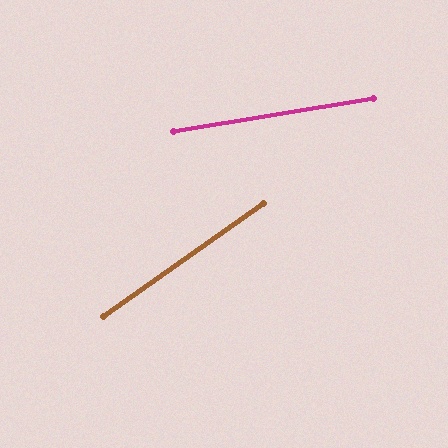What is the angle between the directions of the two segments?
Approximately 26 degrees.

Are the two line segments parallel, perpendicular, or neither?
Neither parallel nor perpendicular — they differ by about 26°.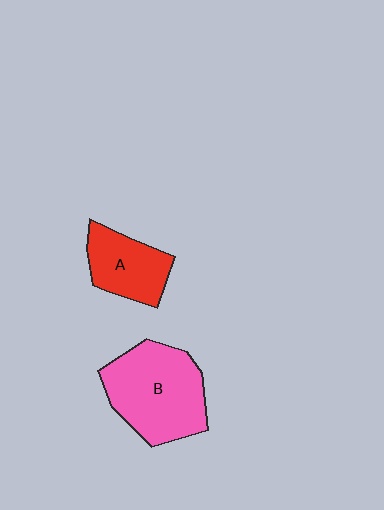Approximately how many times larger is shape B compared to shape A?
Approximately 1.7 times.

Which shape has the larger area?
Shape B (pink).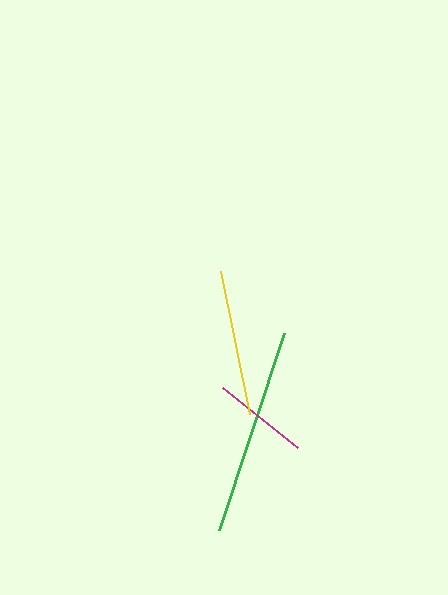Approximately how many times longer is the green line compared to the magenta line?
The green line is approximately 2.2 times the length of the magenta line.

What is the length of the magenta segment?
The magenta segment is approximately 96 pixels long.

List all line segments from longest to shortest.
From longest to shortest: green, yellow, magenta.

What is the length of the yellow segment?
The yellow segment is approximately 146 pixels long.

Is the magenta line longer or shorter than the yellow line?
The yellow line is longer than the magenta line.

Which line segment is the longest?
The green line is the longest at approximately 207 pixels.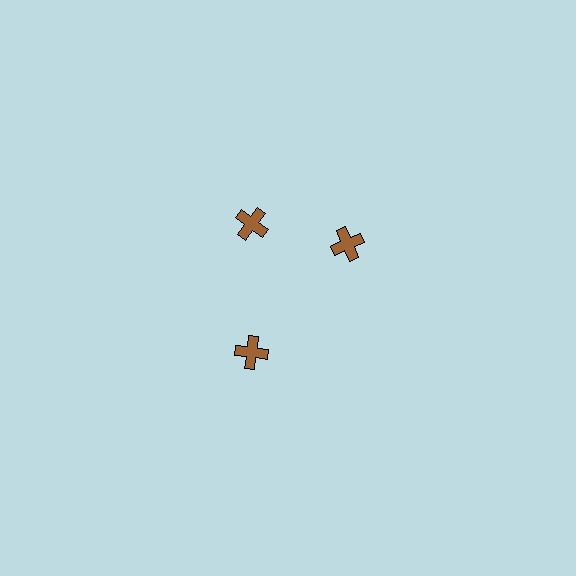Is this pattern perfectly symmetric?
No. The 3 brown crosses are arranged in a ring, but one element near the 3 o'clock position is rotated out of alignment along the ring, breaking the 3-fold rotational symmetry.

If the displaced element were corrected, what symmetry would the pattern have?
It would have 3-fold rotational symmetry — the pattern would map onto itself every 120 degrees.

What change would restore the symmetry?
The symmetry would be restored by rotating it back into even spacing with its neighbors so that all 3 crosses sit at equal angles and equal distance from the center.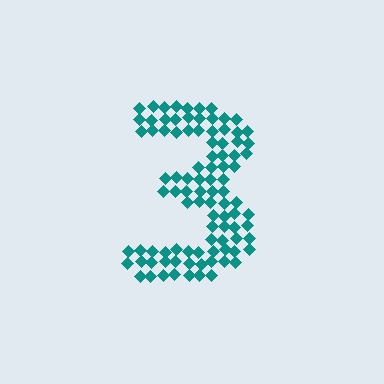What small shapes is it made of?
It is made of small diamonds.